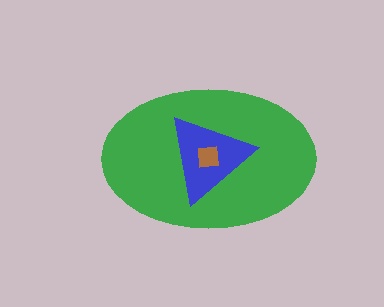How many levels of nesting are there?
3.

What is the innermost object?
The brown square.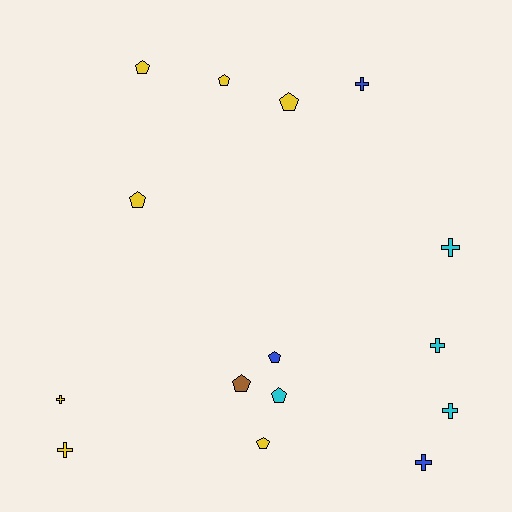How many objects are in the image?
There are 15 objects.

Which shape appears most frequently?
Pentagon, with 8 objects.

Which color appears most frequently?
Yellow, with 7 objects.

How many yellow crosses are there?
There are 2 yellow crosses.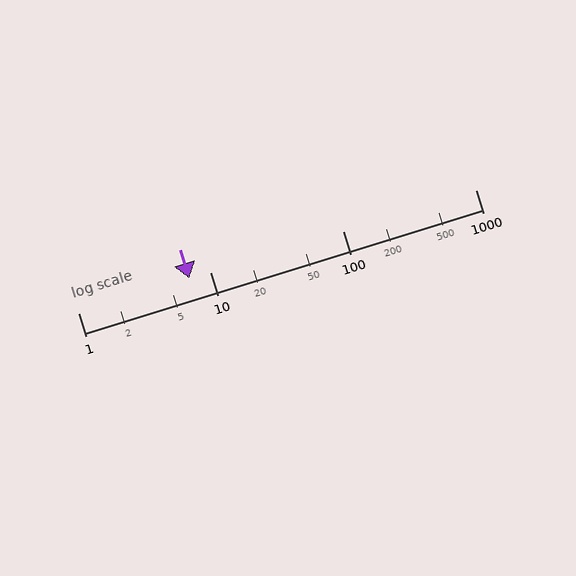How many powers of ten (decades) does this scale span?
The scale spans 3 decades, from 1 to 1000.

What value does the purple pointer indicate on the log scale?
The pointer indicates approximately 6.9.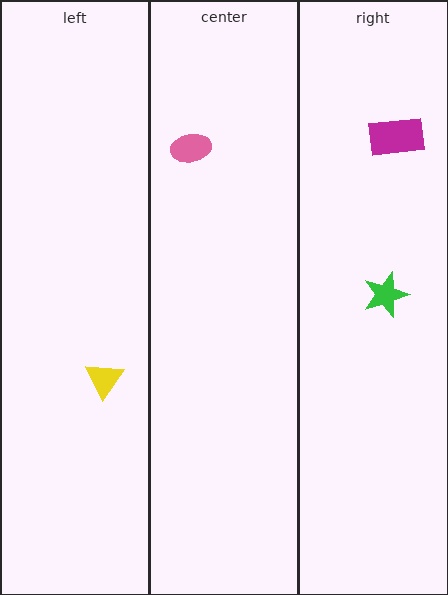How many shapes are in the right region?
2.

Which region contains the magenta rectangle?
The right region.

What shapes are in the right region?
The green star, the magenta rectangle.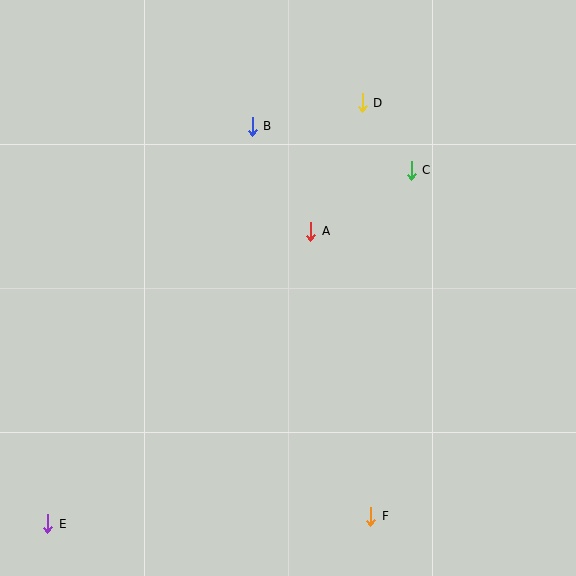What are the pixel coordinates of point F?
Point F is at (371, 516).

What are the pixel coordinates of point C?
Point C is at (411, 170).